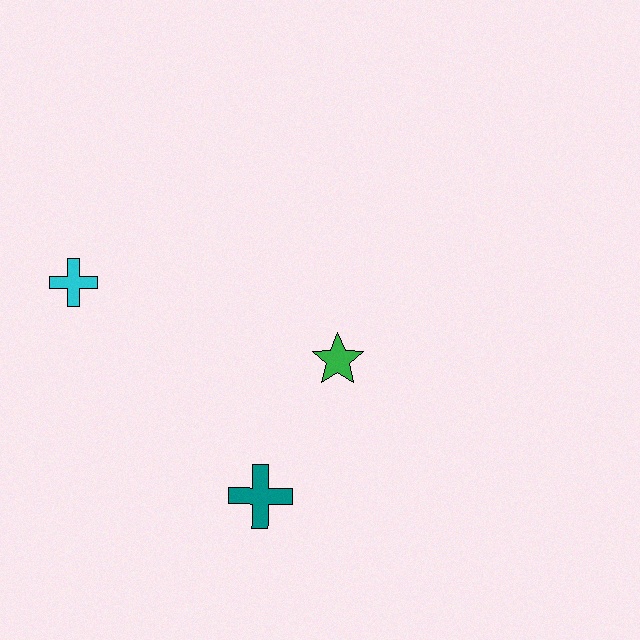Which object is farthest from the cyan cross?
The teal cross is farthest from the cyan cross.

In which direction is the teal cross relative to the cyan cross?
The teal cross is below the cyan cross.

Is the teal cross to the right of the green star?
No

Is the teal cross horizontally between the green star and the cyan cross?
Yes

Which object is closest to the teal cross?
The green star is closest to the teal cross.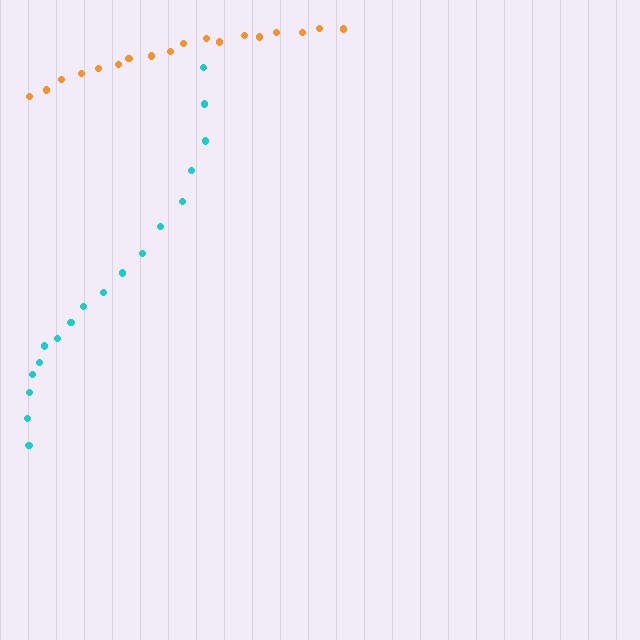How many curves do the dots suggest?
There are 2 distinct paths.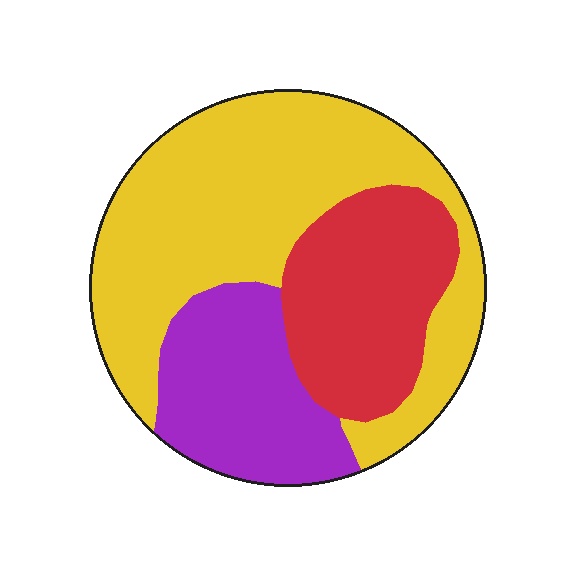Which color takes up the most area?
Yellow, at roughly 50%.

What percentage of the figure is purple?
Purple covers roughly 25% of the figure.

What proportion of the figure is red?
Red covers roughly 25% of the figure.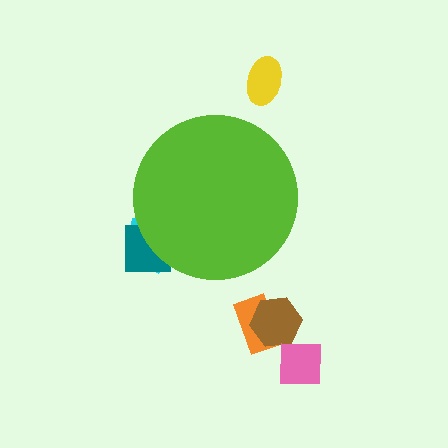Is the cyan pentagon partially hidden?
Yes, the cyan pentagon is partially hidden behind the lime circle.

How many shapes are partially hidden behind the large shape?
2 shapes are partially hidden.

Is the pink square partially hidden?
No, the pink square is fully visible.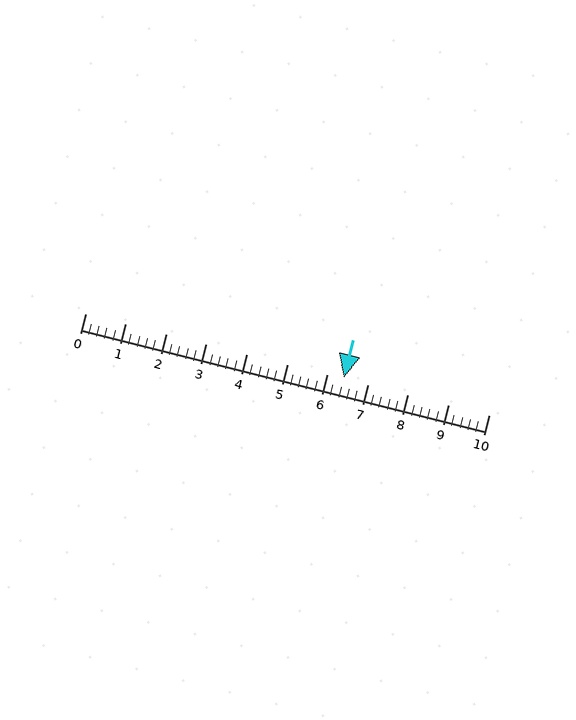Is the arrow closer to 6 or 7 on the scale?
The arrow is closer to 6.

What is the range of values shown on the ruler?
The ruler shows values from 0 to 10.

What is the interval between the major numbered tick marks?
The major tick marks are spaced 1 units apart.